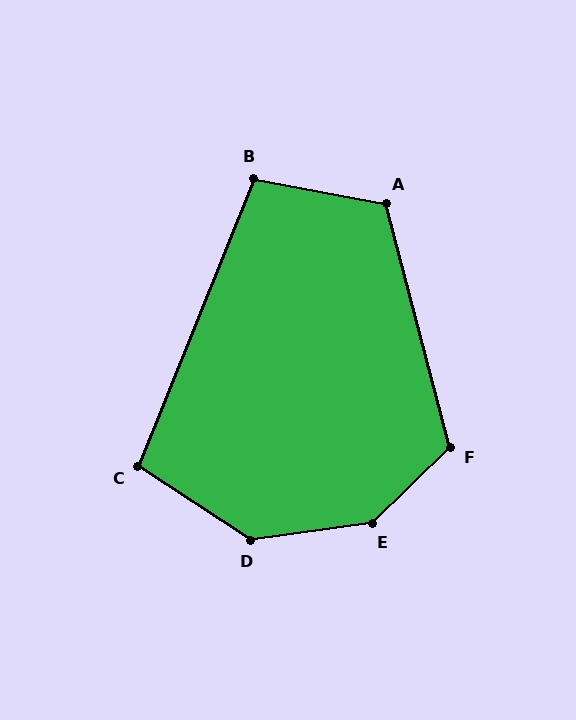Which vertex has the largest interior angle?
E, at approximately 143 degrees.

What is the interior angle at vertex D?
Approximately 139 degrees (obtuse).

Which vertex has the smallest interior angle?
B, at approximately 101 degrees.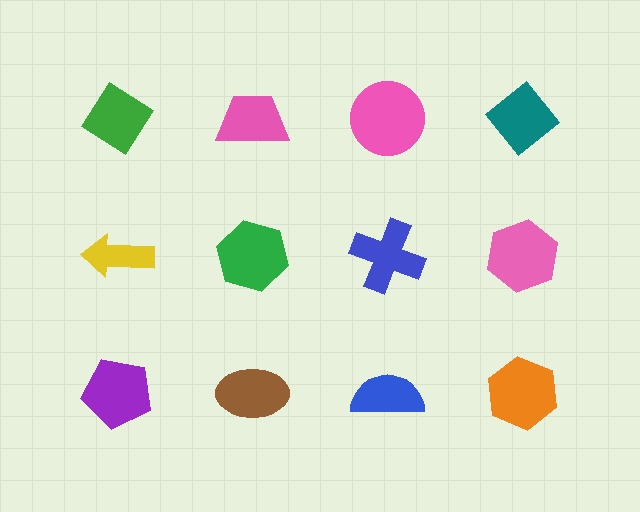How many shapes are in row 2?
4 shapes.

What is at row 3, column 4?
An orange hexagon.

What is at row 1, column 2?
A pink trapezoid.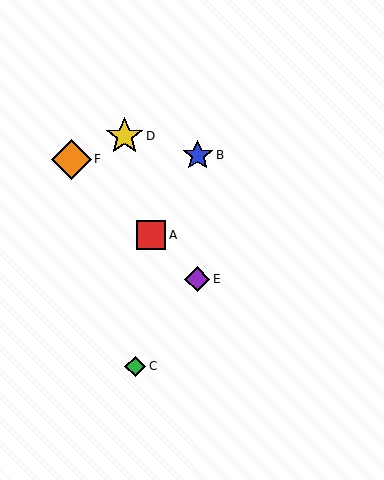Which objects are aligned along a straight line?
Objects A, E, F are aligned along a straight line.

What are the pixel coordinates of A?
Object A is at (151, 235).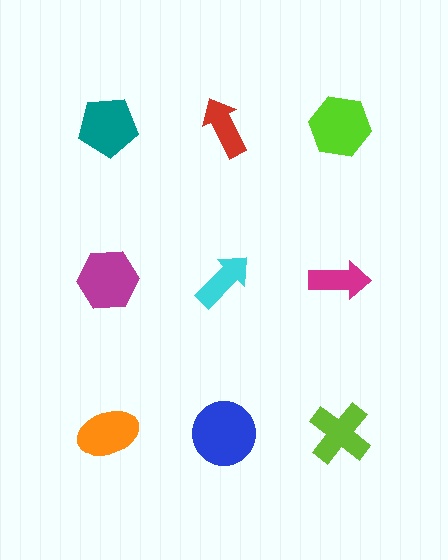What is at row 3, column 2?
A blue circle.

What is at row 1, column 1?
A teal pentagon.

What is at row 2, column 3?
A magenta arrow.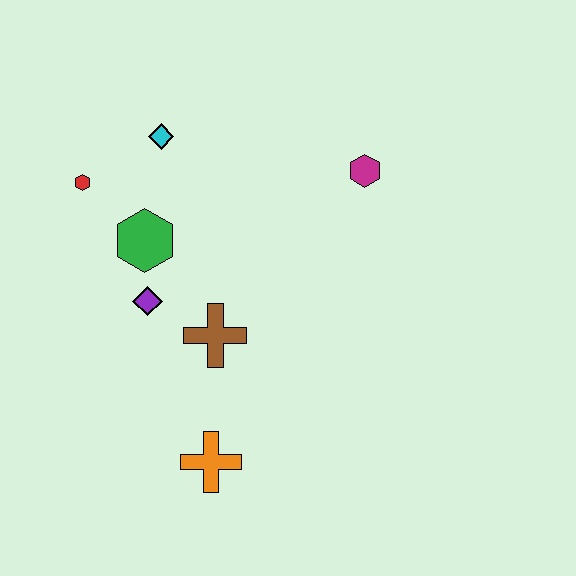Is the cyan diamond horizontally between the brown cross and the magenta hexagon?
No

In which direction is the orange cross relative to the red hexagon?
The orange cross is below the red hexagon.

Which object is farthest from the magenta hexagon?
The orange cross is farthest from the magenta hexagon.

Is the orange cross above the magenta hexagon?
No